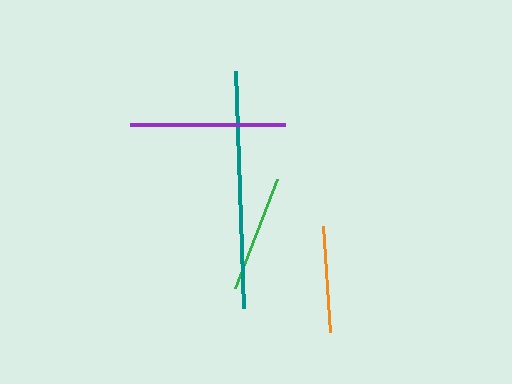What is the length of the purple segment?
The purple segment is approximately 155 pixels long.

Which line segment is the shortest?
The orange line is the shortest at approximately 106 pixels.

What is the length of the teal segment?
The teal segment is approximately 236 pixels long.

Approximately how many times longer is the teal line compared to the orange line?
The teal line is approximately 2.2 times the length of the orange line.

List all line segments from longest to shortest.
From longest to shortest: teal, purple, green, orange.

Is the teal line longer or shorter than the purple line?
The teal line is longer than the purple line.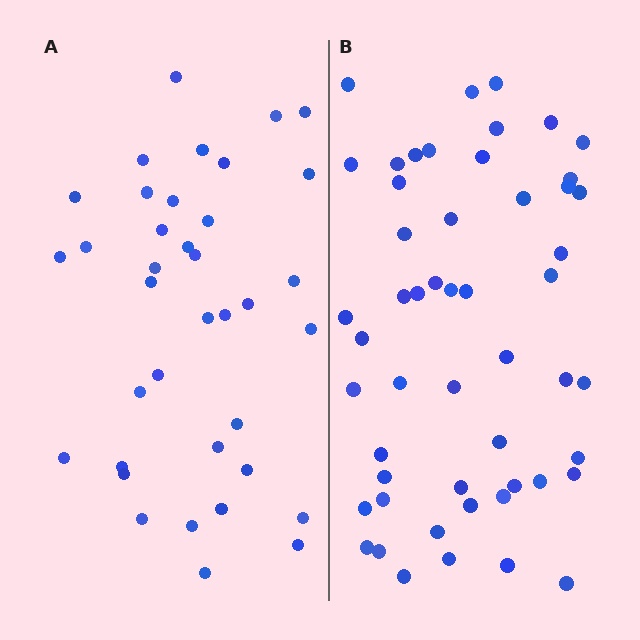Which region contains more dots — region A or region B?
Region B (the right region) has more dots.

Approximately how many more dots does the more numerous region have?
Region B has approximately 15 more dots than region A.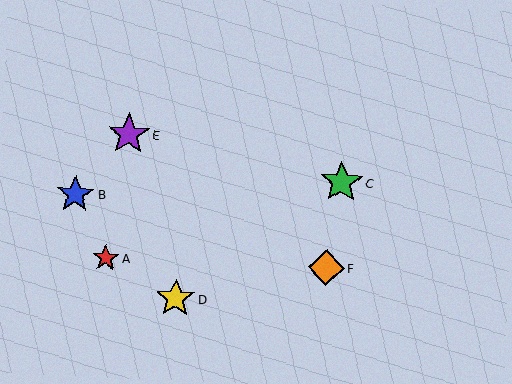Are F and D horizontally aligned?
No, F is at y≈268 and D is at y≈298.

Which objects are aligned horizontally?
Objects A, F are aligned horizontally.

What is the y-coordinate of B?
Object B is at y≈194.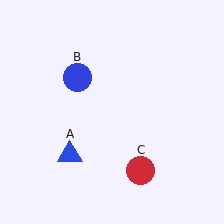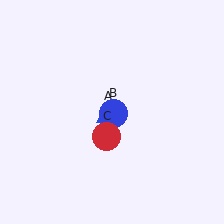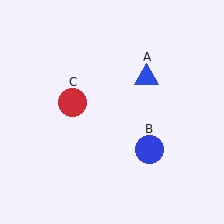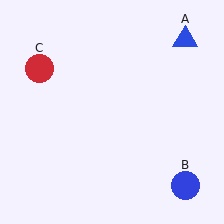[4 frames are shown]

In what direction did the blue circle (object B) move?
The blue circle (object B) moved down and to the right.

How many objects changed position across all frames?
3 objects changed position: blue triangle (object A), blue circle (object B), red circle (object C).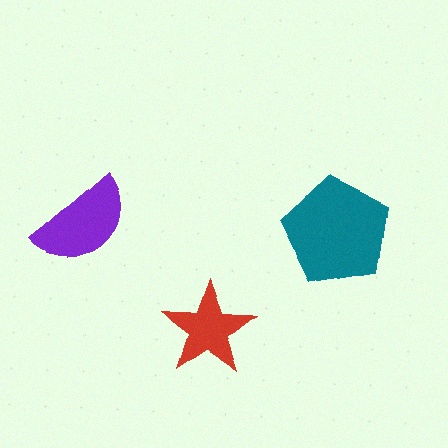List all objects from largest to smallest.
The teal pentagon, the purple semicircle, the red star.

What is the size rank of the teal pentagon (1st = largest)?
1st.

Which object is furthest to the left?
The purple semicircle is leftmost.